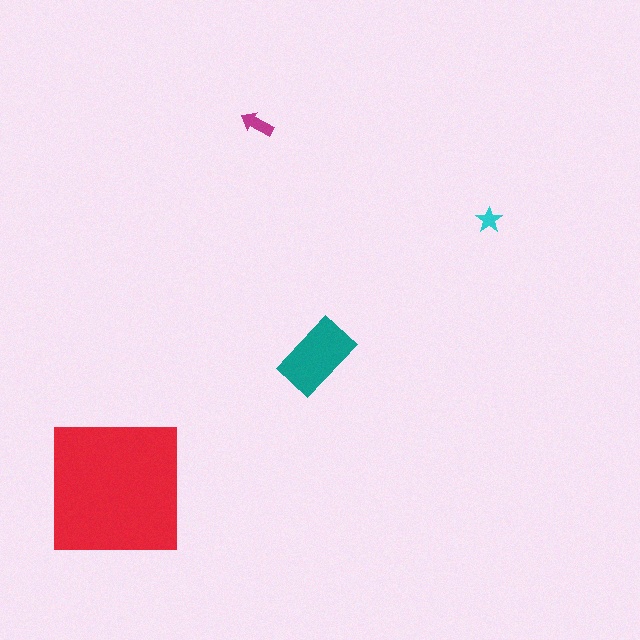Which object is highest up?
The magenta arrow is topmost.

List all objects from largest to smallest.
The red square, the teal rectangle, the magenta arrow, the cyan star.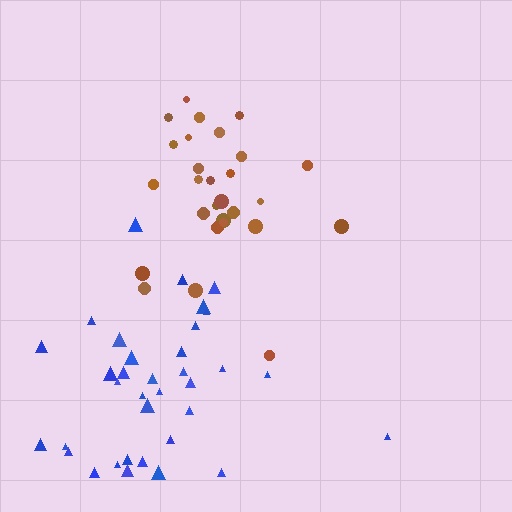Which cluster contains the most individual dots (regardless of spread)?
Blue (35).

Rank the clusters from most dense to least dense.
brown, blue.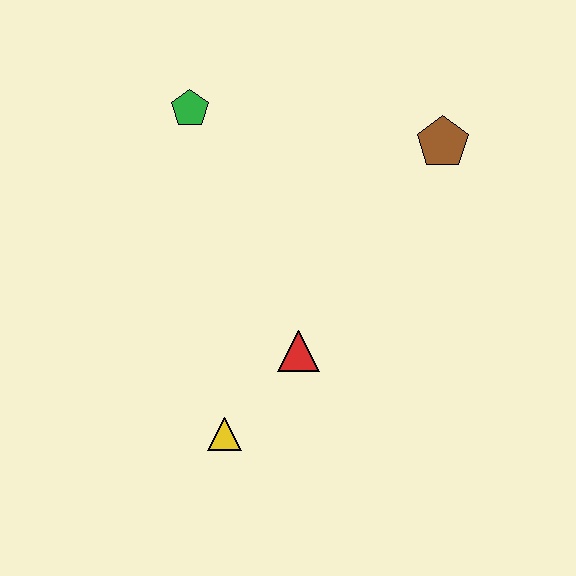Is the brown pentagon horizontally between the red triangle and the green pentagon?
No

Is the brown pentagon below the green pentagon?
Yes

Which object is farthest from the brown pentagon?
The yellow triangle is farthest from the brown pentagon.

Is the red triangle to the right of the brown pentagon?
No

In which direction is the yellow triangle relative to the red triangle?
The yellow triangle is below the red triangle.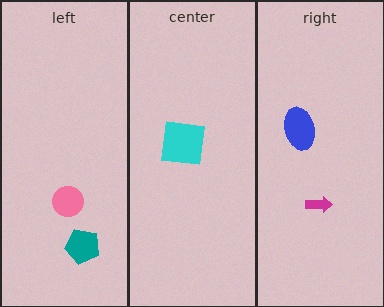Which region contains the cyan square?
The center region.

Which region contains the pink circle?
The left region.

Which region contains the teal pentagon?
The left region.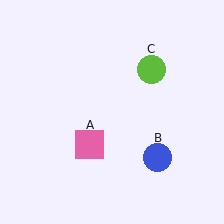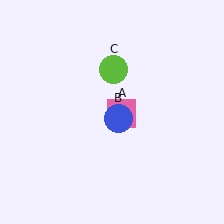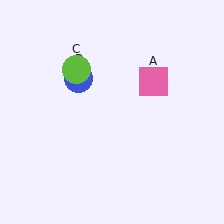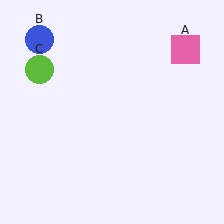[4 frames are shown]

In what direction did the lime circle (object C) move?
The lime circle (object C) moved left.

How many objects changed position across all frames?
3 objects changed position: pink square (object A), blue circle (object B), lime circle (object C).